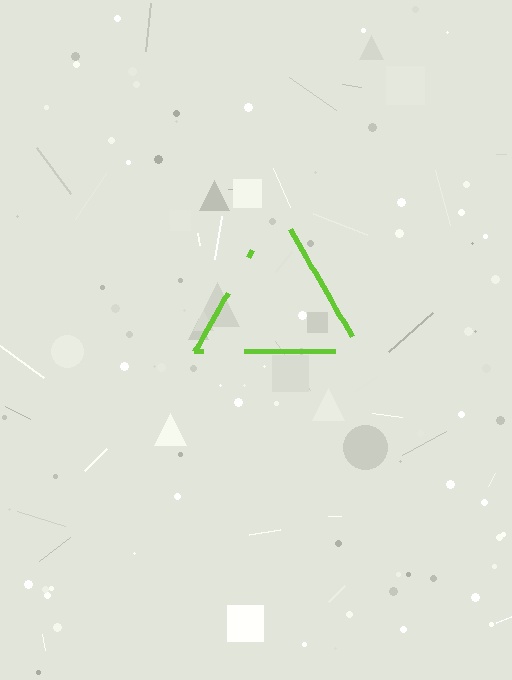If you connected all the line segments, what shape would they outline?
They would outline a triangle.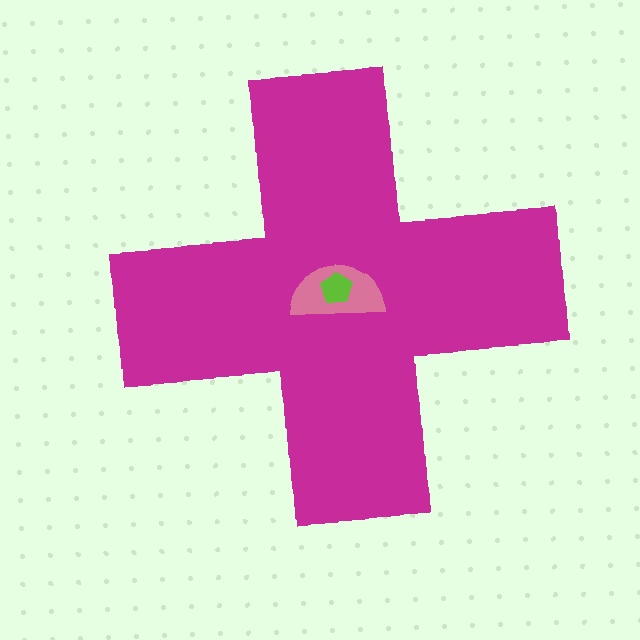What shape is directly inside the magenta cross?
The pink semicircle.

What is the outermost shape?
The magenta cross.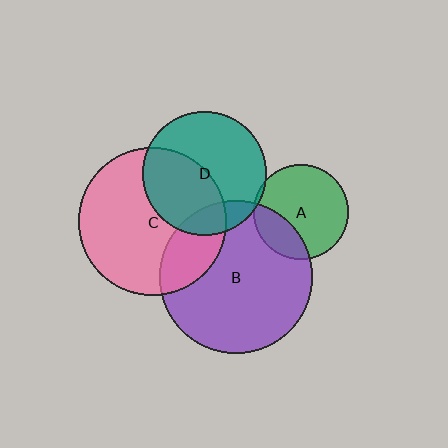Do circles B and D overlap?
Yes.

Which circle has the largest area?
Circle B (purple).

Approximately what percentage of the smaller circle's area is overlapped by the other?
Approximately 15%.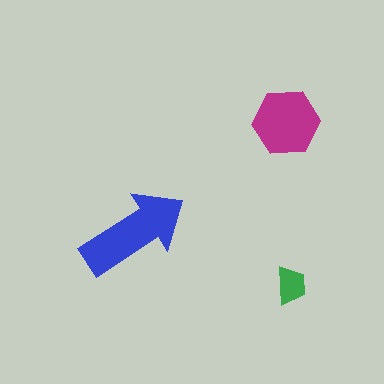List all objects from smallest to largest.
The green trapezoid, the magenta hexagon, the blue arrow.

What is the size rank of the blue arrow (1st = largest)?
1st.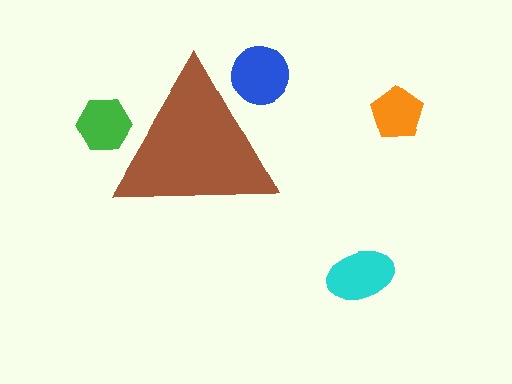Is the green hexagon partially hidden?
Yes, the green hexagon is partially hidden behind the brown triangle.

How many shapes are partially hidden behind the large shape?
2 shapes are partially hidden.